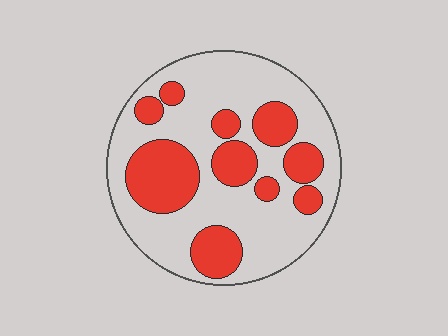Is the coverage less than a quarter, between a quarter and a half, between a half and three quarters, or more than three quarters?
Between a quarter and a half.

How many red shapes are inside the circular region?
10.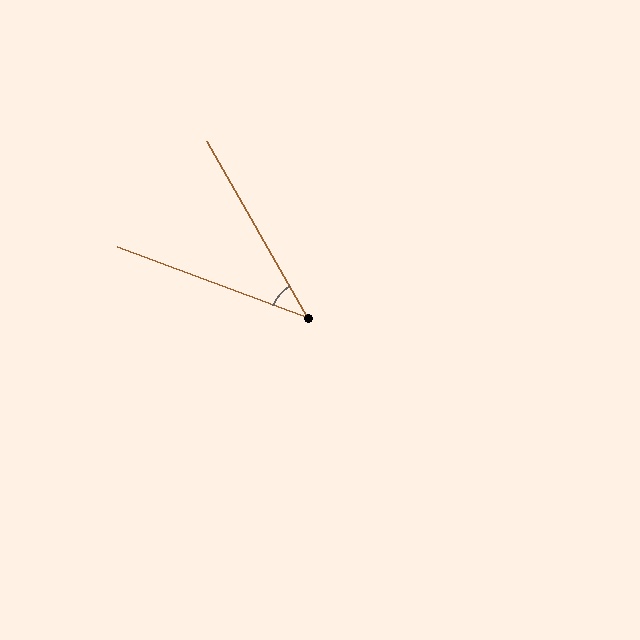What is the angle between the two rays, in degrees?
Approximately 40 degrees.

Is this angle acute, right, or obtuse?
It is acute.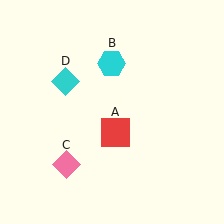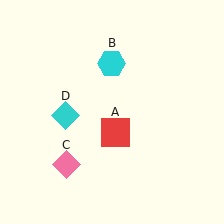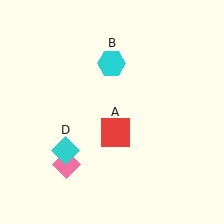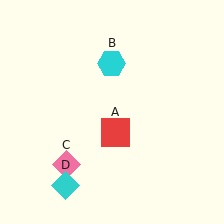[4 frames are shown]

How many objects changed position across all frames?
1 object changed position: cyan diamond (object D).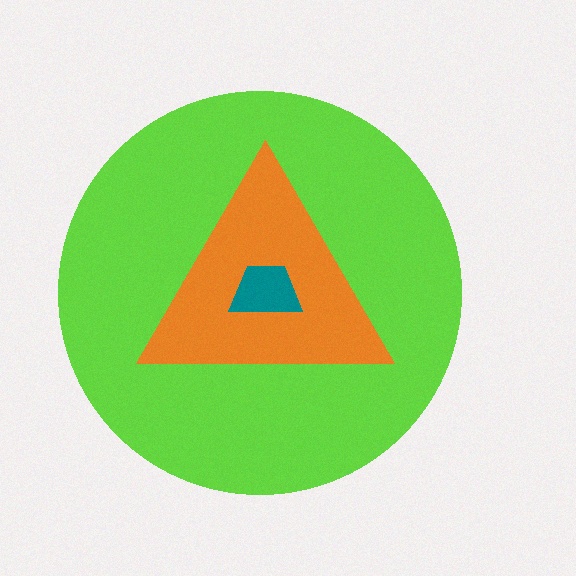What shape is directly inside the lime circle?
The orange triangle.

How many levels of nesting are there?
3.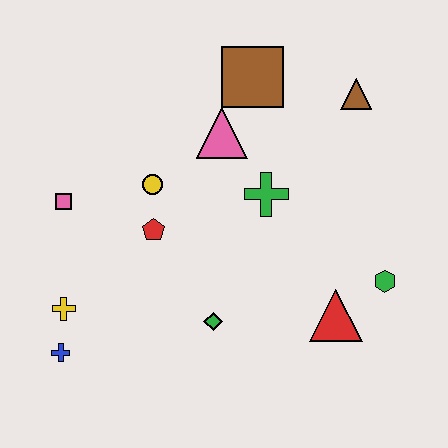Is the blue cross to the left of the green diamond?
Yes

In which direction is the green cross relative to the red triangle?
The green cross is above the red triangle.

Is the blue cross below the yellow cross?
Yes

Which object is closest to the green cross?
The pink triangle is closest to the green cross.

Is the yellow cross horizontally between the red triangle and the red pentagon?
No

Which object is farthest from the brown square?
The blue cross is farthest from the brown square.